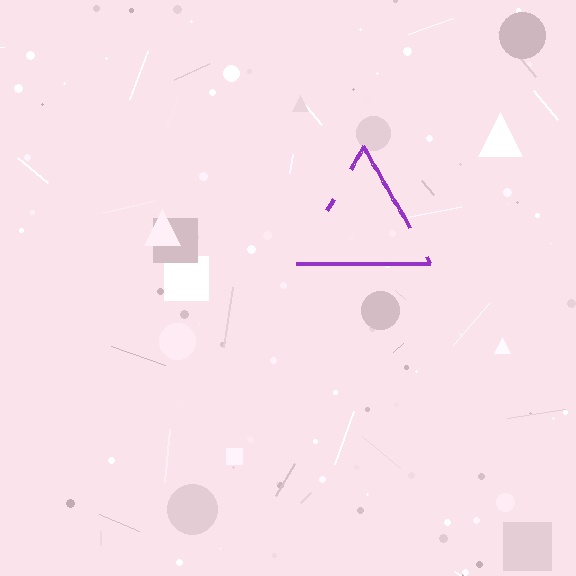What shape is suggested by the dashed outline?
The dashed outline suggests a triangle.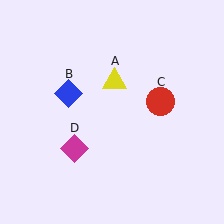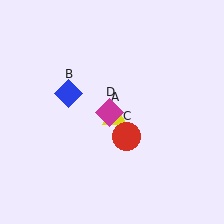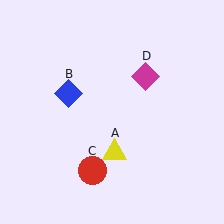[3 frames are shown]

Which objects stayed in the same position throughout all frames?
Blue diamond (object B) remained stationary.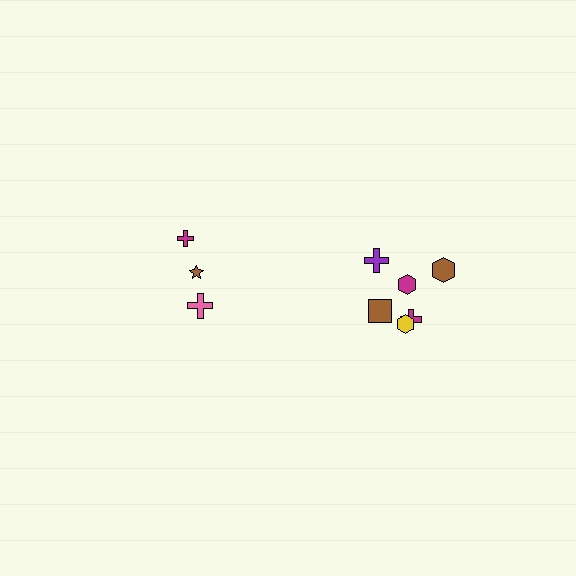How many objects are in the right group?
There are 6 objects.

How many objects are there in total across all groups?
There are 9 objects.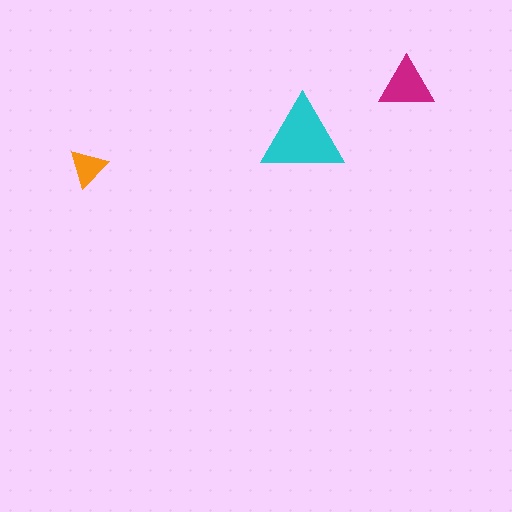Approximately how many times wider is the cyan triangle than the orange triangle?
About 2 times wider.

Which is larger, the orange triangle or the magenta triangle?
The magenta one.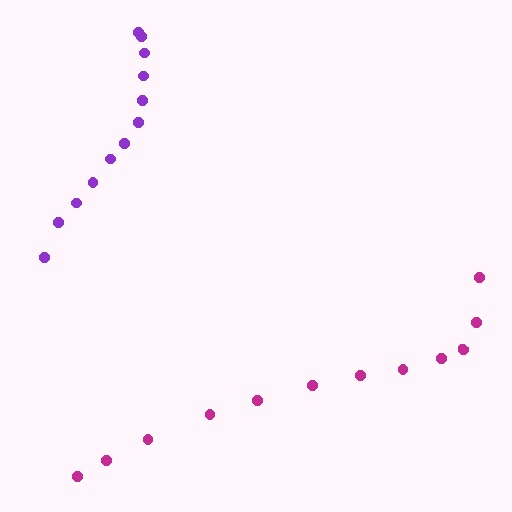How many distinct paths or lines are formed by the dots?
There are 2 distinct paths.